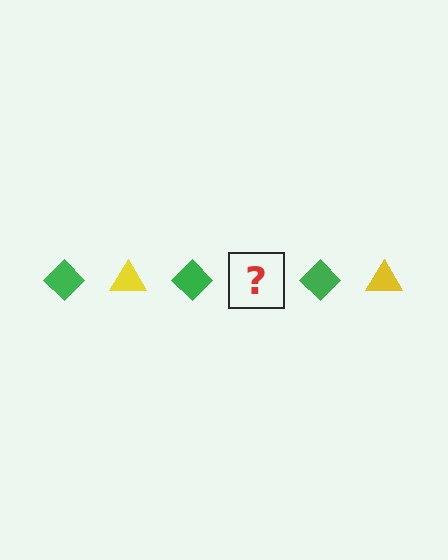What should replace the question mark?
The question mark should be replaced with a yellow triangle.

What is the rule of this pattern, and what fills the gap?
The rule is that the pattern alternates between green diamond and yellow triangle. The gap should be filled with a yellow triangle.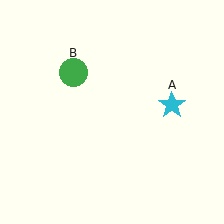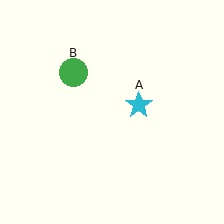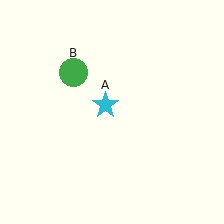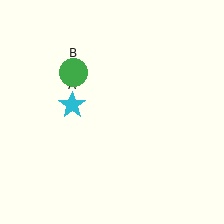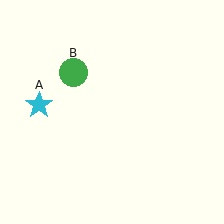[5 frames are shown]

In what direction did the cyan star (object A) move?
The cyan star (object A) moved left.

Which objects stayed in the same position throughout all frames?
Green circle (object B) remained stationary.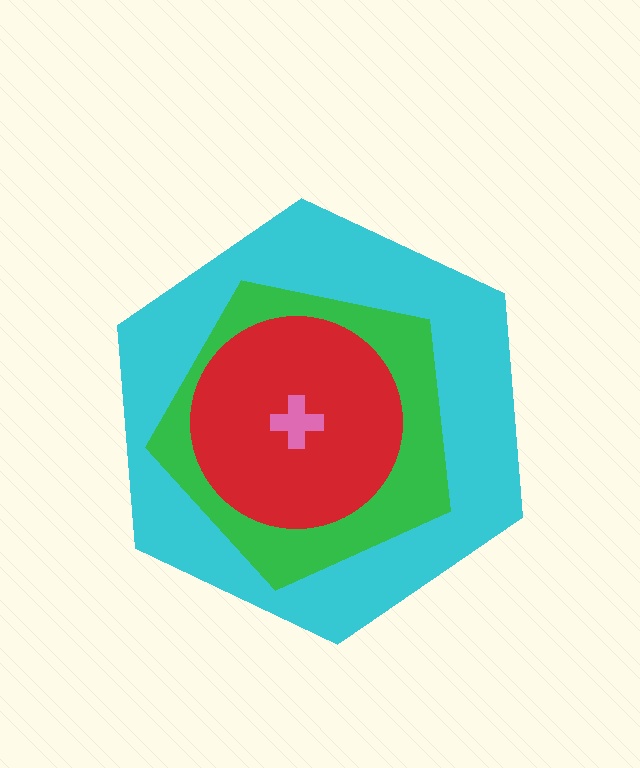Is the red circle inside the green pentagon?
Yes.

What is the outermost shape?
The cyan hexagon.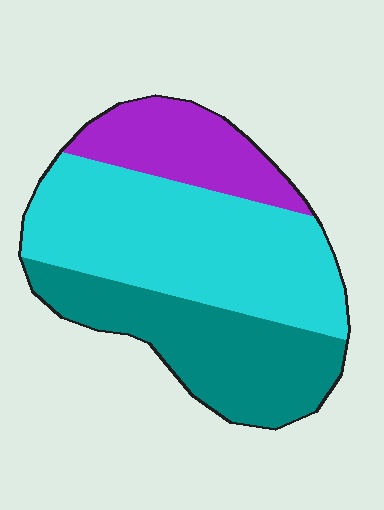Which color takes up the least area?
Purple, at roughly 20%.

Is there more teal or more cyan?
Cyan.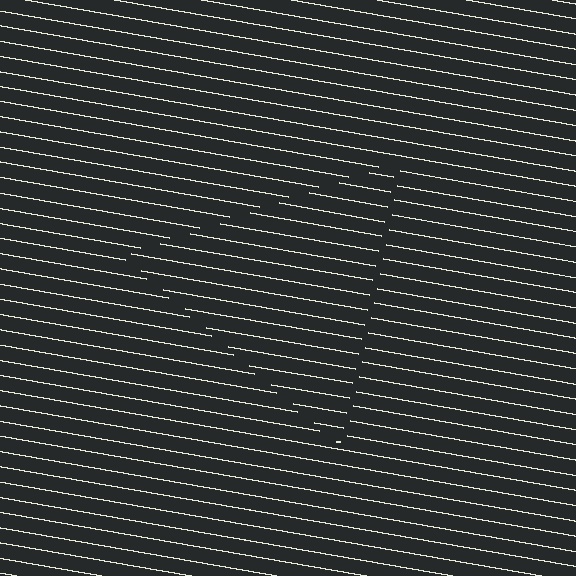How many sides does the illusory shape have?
3 sides — the line-ends trace a triangle.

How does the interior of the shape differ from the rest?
The interior of the shape contains the same grating, shifted by half a period — the contour is defined by the phase discontinuity where line-ends from the inner and outer gratings abut.